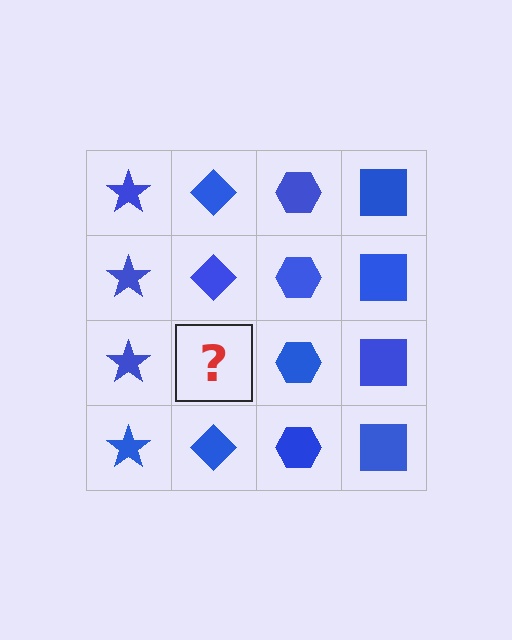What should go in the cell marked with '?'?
The missing cell should contain a blue diamond.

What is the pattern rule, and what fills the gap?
The rule is that each column has a consistent shape. The gap should be filled with a blue diamond.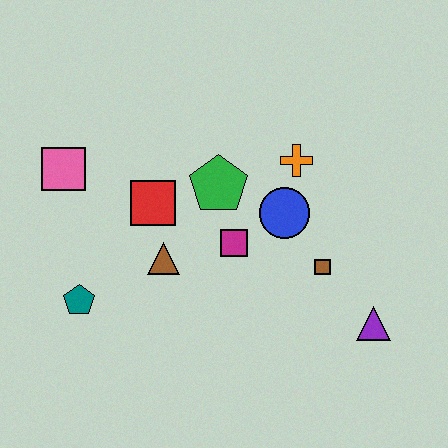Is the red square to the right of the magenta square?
No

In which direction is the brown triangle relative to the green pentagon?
The brown triangle is below the green pentagon.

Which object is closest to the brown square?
The blue circle is closest to the brown square.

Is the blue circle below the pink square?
Yes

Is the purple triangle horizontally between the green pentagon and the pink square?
No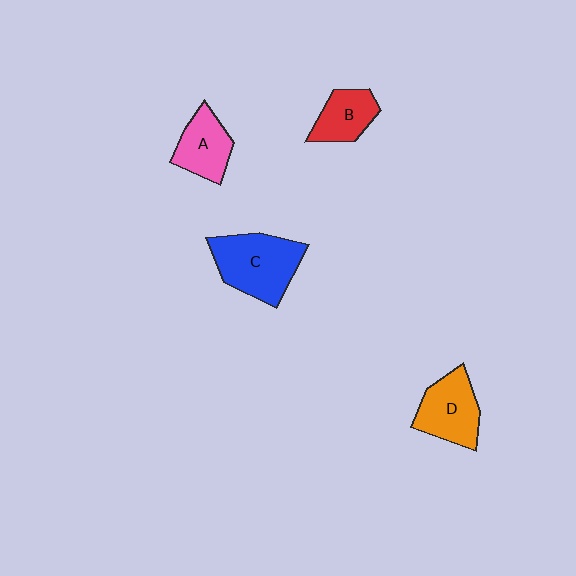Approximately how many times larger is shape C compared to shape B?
Approximately 1.8 times.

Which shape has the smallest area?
Shape B (red).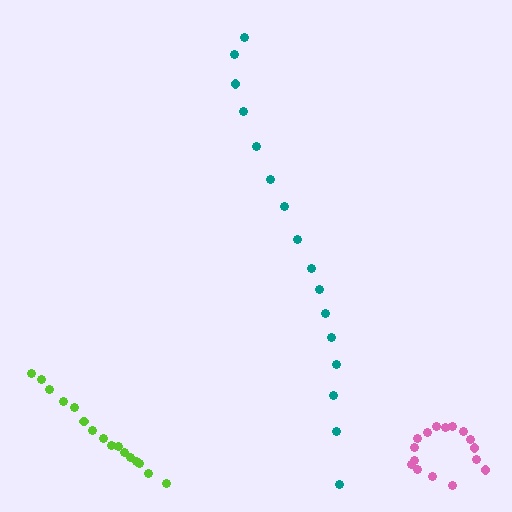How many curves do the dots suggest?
There are 3 distinct paths.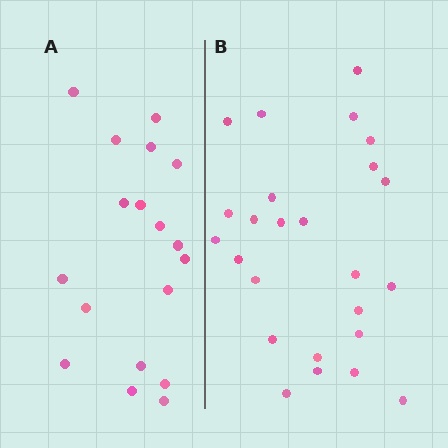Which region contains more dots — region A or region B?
Region B (the right region) has more dots.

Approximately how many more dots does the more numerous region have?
Region B has roughly 8 or so more dots than region A.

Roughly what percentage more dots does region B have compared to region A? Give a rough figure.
About 40% more.